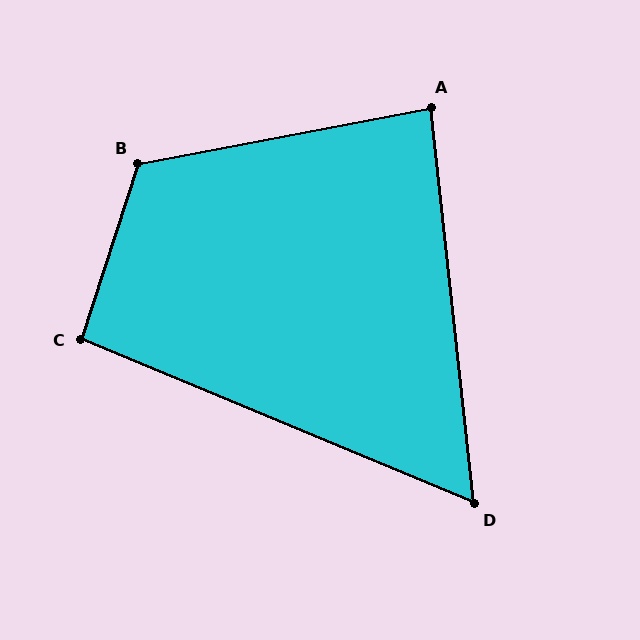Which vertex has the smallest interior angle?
D, at approximately 61 degrees.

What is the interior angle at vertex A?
Approximately 85 degrees (approximately right).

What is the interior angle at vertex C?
Approximately 95 degrees (approximately right).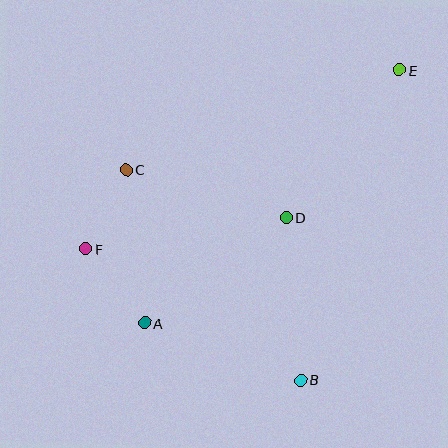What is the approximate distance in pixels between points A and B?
The distance between A and B is approximately 166 pixels.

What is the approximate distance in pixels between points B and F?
The distance between B and F is approximately 252 pixels.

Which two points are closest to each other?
Points C and F are closest to each other.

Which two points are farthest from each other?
Points E and F are farthest from each other.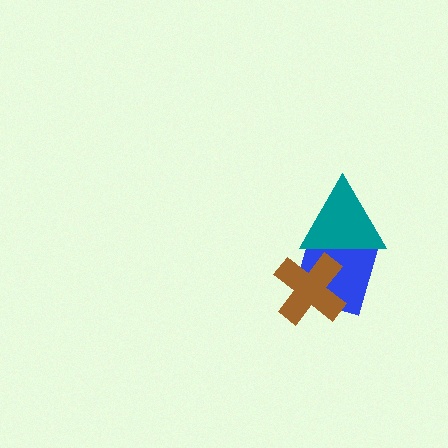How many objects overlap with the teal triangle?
2 objects overlap with the teal triangle.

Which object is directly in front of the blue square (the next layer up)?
The brown cross is directly in front of the blue square.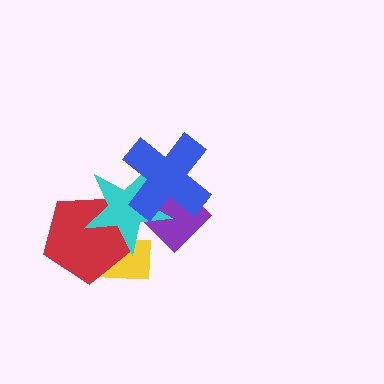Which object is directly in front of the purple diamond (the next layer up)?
The cyan star is directly in front of the purple diamond.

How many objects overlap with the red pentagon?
2 objects overlap with the red pentagon.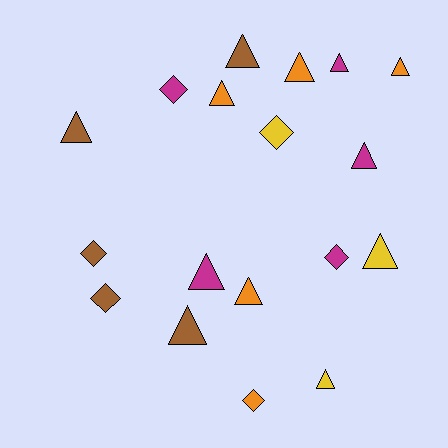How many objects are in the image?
There are 18 objects.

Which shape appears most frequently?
Triangle, with 12 objects.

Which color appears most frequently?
Orange, with 5 objects.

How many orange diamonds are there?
There is 1 orange diamond.